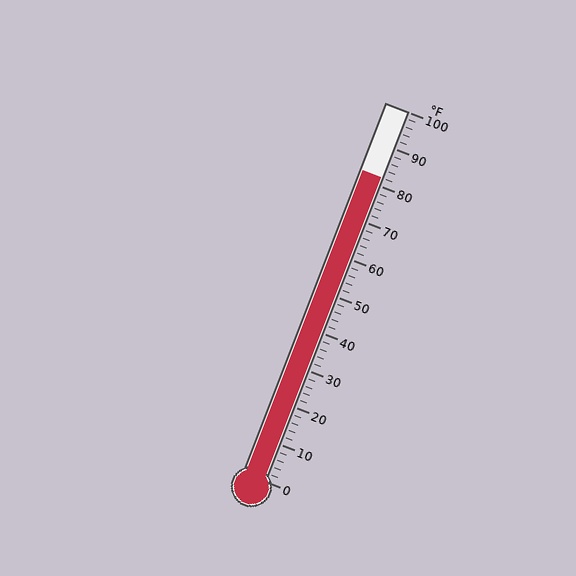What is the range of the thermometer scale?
The thermometer scale ranges from 0°F to 100°F.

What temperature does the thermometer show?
The thermometer shows approximately 82°F.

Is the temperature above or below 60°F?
The temperature is above 60°F.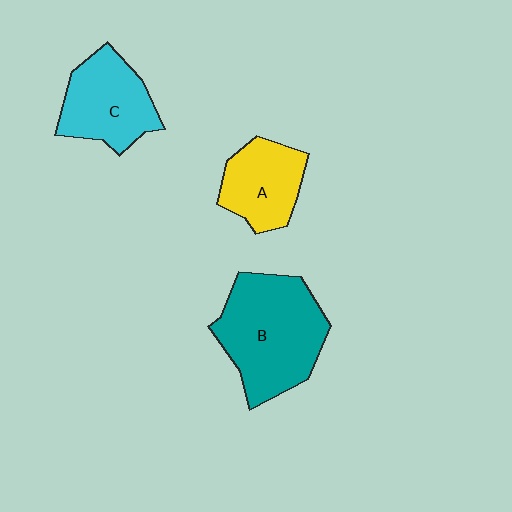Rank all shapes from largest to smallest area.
From largest to smallest: B (teal), C (cyan), A (yellow).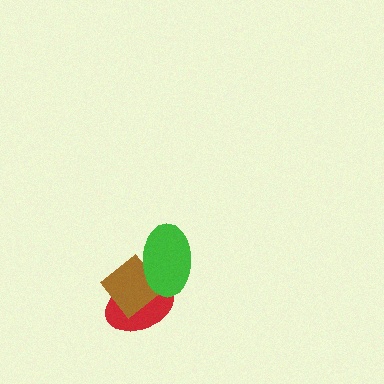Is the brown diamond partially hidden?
Yes, it is partially covered by another shape.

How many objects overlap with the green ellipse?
2 objects overlap with the green ellipse.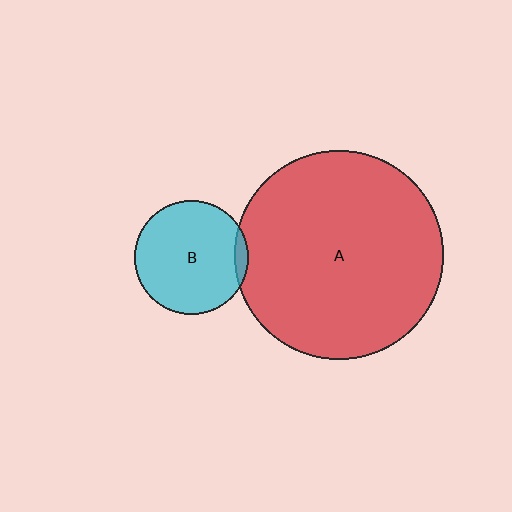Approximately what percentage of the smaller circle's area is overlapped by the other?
Approximately 5%.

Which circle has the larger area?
Circle A (red).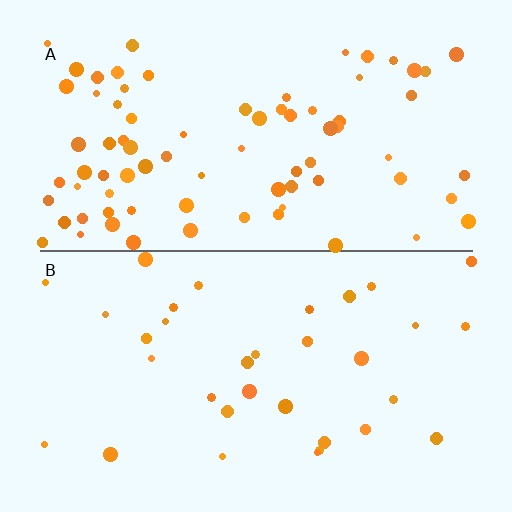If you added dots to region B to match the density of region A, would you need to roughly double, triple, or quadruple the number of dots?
Approximately double.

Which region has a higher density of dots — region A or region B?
A (the top).